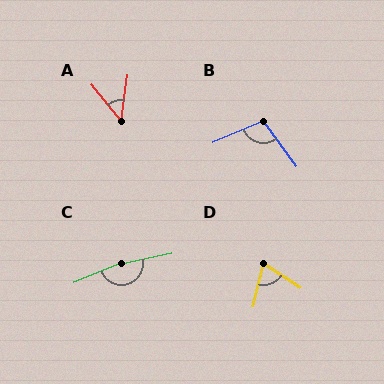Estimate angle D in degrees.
Approximately 70 degrees.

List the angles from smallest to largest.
A (46°), D (70°), B (102°), C (169°).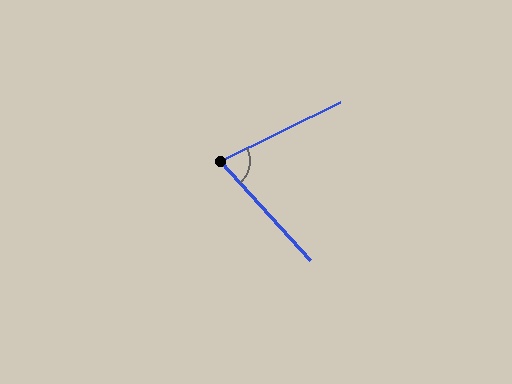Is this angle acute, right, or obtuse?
It is acute.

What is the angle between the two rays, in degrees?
Approximately 74 degrees.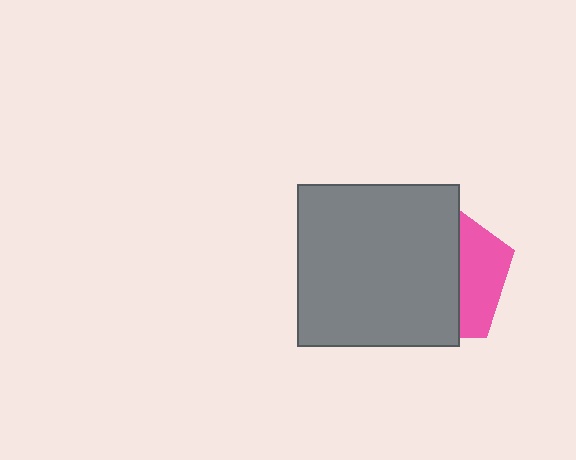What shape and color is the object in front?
The object in front is a gray square.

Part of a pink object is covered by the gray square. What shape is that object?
It is a pentagon.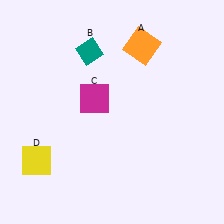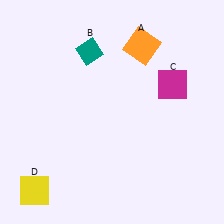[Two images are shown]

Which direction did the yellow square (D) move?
The yellow square (D) moved down.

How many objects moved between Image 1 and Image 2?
2 objects moved between the two images.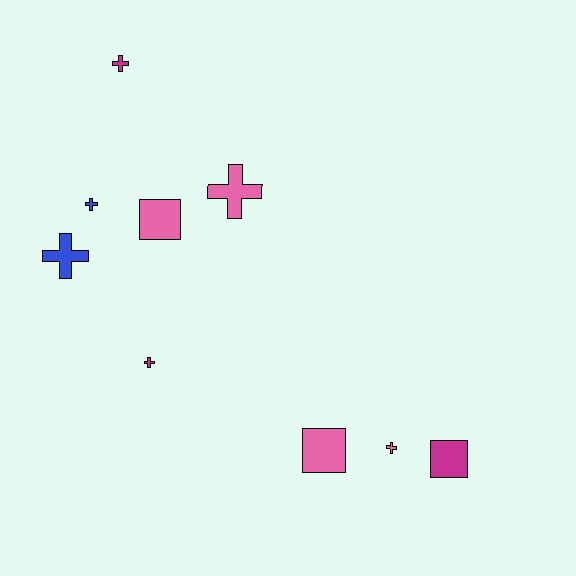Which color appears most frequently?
Pink, with 4 objects.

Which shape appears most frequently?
Cross, with 6 objects.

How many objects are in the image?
There are 9 objects.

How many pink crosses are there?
There are 2 pink crosses.